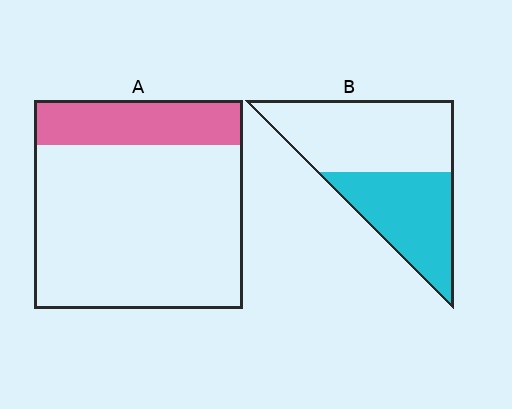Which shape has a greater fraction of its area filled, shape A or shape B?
Shape B.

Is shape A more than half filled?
No.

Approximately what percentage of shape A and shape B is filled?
A is approximately 20% and B is approximately 45%.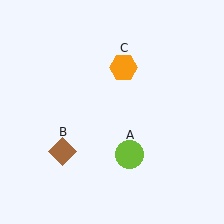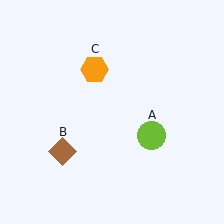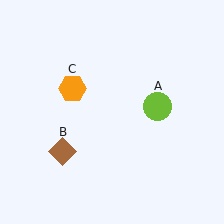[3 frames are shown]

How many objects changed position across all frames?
2 objects changed position: lime circle (object A), orange hexagon (object C).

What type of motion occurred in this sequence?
The lime circle (object A), orange hexagon (object C) rotated counterclockwise around the center of the scene.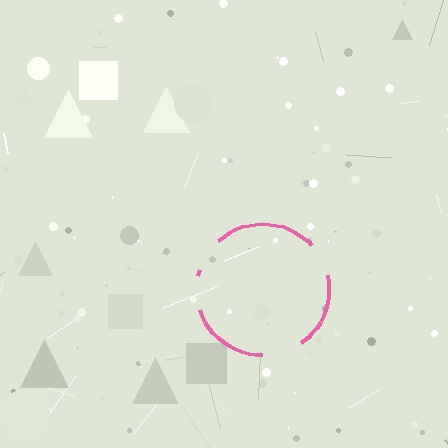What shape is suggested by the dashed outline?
The dashed outline suggests a circle.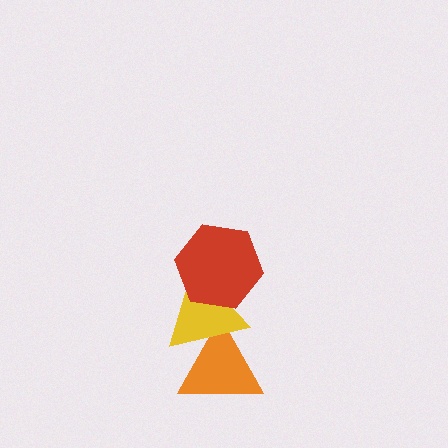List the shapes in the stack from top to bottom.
From top to bottom: the red hexagon, the yellow triangle, the orange triangle.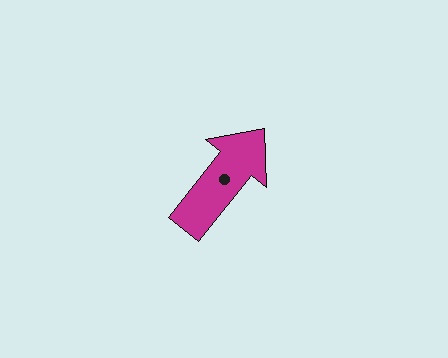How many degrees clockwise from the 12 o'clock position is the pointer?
Approximately 38 degrees.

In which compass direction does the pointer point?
Northeast.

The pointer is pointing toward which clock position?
Roughly 1 o'clock.